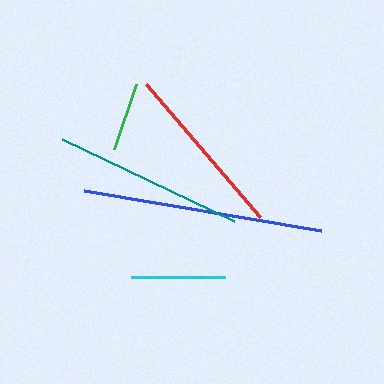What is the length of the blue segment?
The blue segment is approximately 241 pixels long.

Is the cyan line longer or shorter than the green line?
The cyan line is longer than the green line.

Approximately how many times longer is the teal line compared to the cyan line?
The teal line is approximately 2.0 times the length of the cyan line.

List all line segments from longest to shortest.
From longest to shortest: blue, teal, red, cyan, green.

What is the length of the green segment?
The green segment is approximately 69 pixels long.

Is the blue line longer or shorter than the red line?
The blue line is longer than the red line.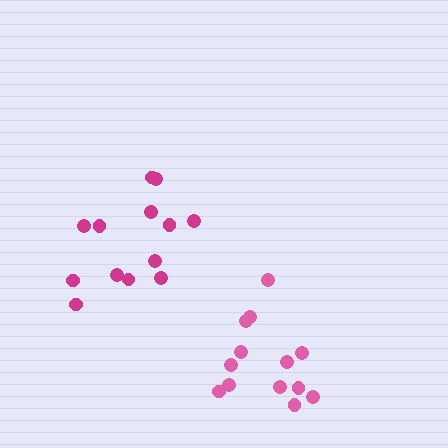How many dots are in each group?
Group 1: 13 dots, Group 2: 13 dots (26 total).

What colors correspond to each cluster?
The clusters are colored: magenta, pink.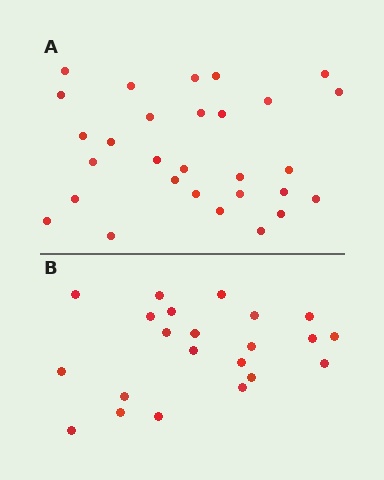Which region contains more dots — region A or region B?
Region A (the top region) has more dots.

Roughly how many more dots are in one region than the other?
Region A has roughly 8 or so more dots than region B.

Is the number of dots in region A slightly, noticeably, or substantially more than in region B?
Region A has noticeably more, but not dramatically so. The ratio is roughly 1.3 to 1.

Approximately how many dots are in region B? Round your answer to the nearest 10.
About 20 dots. (The exact count is 22, which rounds to 20.)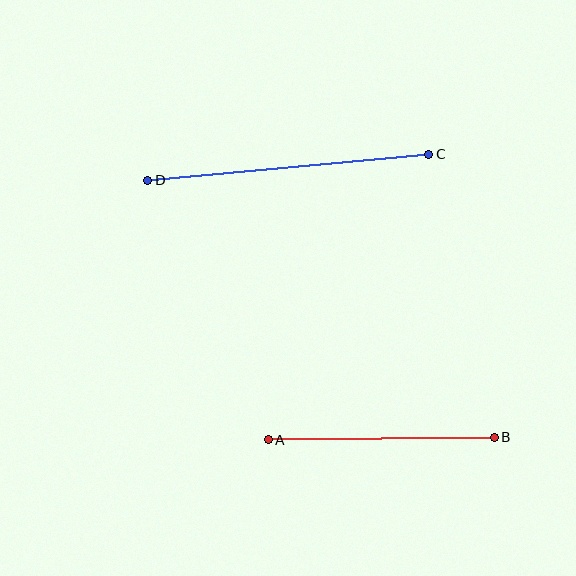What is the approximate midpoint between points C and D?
The midpoint is at approximately (288, 167) pixels.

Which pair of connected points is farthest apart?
Points C and D are farthest apart.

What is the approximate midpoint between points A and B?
The midpoint is at approximately (381, 438) pixels.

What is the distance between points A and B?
The distance is approximately 226 pixels.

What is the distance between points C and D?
The distance is approximately 282 pixels.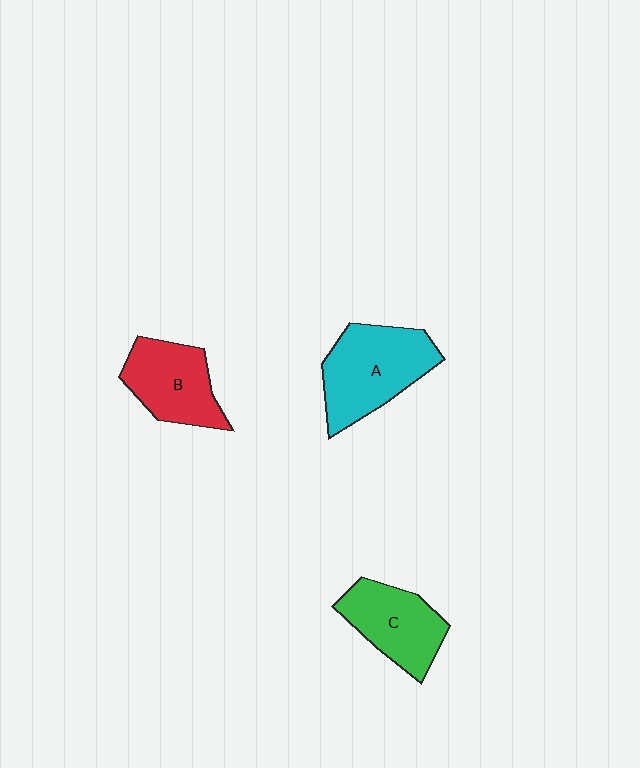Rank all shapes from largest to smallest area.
From largest to smallest: A (cyan), B (red), C (green).